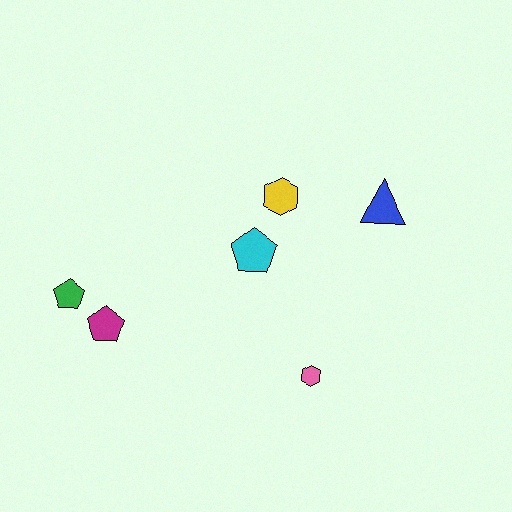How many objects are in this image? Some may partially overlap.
There are 6 objects.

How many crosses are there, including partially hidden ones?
There are no crosses.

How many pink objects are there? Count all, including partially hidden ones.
There is 1 pink object.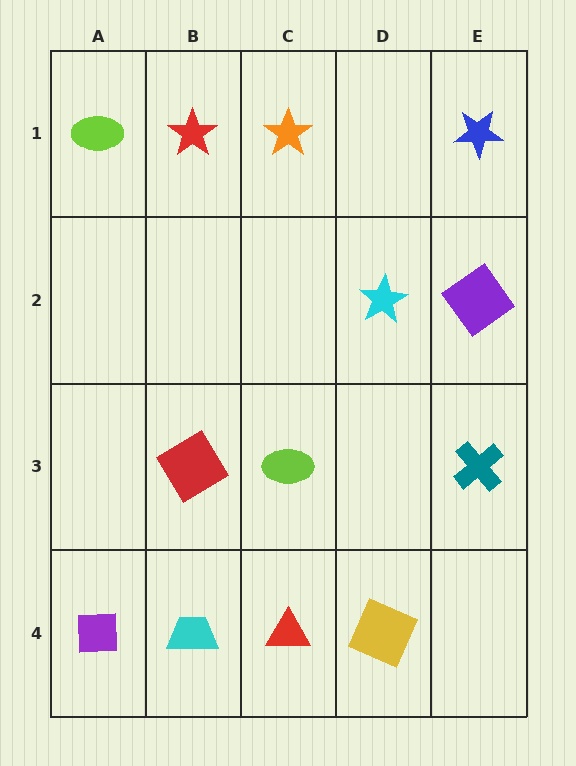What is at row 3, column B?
A red diamond.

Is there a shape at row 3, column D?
No, that cell is empty.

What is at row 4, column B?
A cyan trapezoid.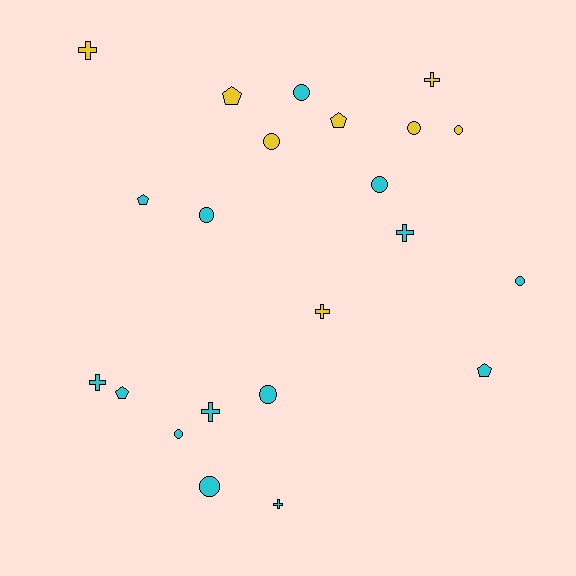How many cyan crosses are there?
There are 4 cyan crosses.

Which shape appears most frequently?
Circle, with 10 objects.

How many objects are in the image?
There are 22 objects.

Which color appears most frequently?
Cyan, with 14 objects.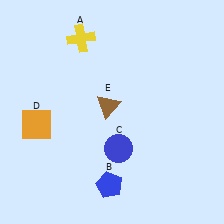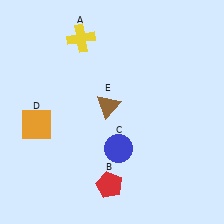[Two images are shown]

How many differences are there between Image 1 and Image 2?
There is 1 difference between the two images.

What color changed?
The pentagon (B) changed from blue in Image 1 to red in Image 2.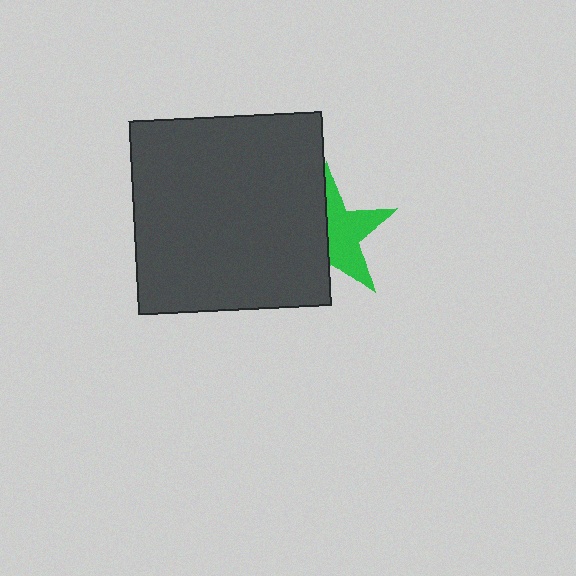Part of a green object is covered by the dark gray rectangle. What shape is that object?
It is a star.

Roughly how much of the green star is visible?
About half of it is visible (roughly 51%).